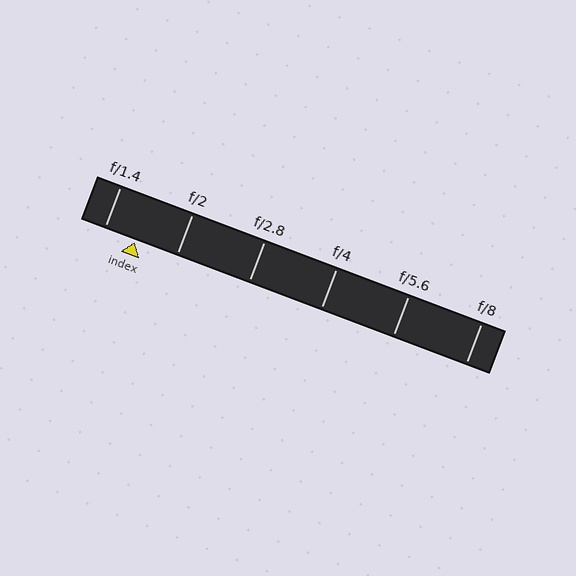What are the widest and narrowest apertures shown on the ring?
The widest aperture shown is f/1.4 and the narrowest is f/8.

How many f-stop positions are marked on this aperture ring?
There are 6 f-stop positions marked.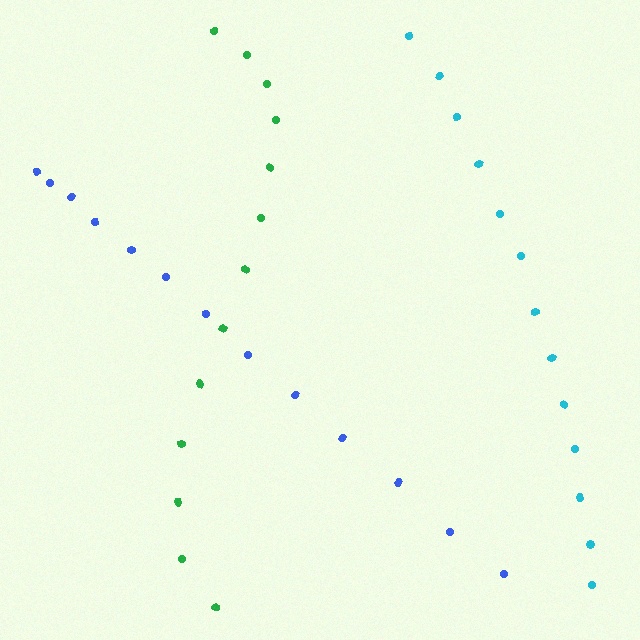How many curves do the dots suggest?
There are 3 distinct paths.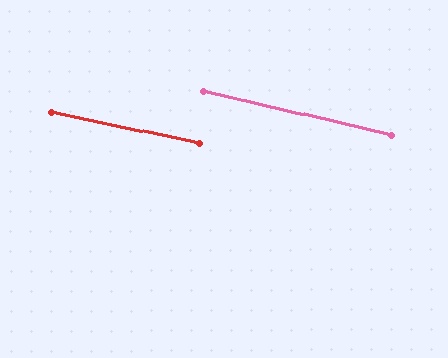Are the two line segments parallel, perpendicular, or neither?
Parallel — their directions differ by only 1.1°.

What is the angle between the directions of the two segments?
Approximately 1 degree.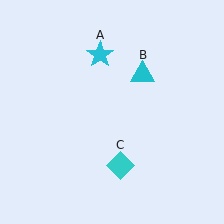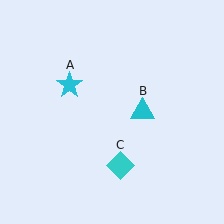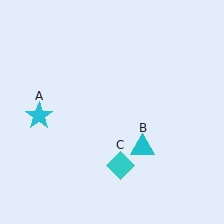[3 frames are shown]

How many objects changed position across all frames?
2 objects changed position: cyan star (object A), cyan triangle (object B).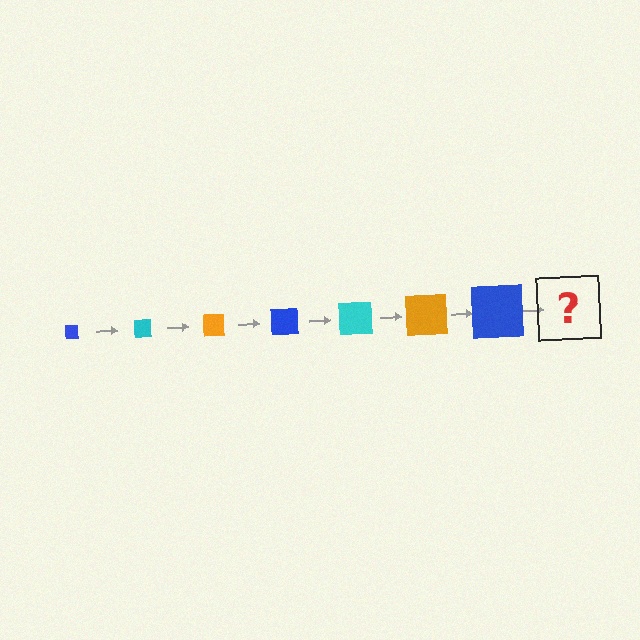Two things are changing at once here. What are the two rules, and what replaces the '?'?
The two rules are that the square grows larger each step and the color cycles through blue, cyan, and orange. The '?' should be a cyan square, larger than the previous one.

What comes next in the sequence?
The next element should be a cyan square, larger than the previous one.